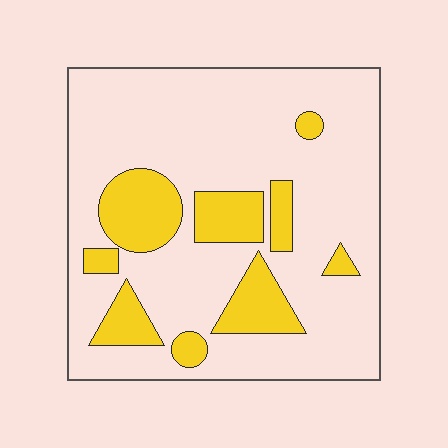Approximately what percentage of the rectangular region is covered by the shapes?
Approximately 20%.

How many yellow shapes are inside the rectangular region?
9.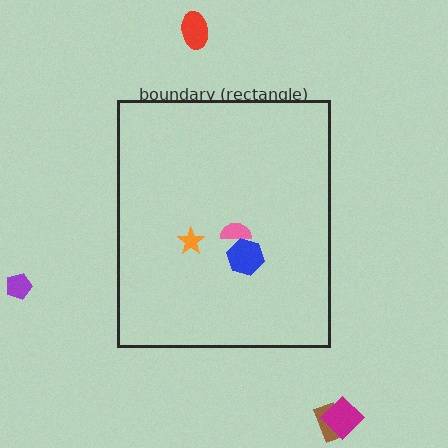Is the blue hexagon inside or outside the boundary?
Inside.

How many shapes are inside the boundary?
3 inside, 4 outside.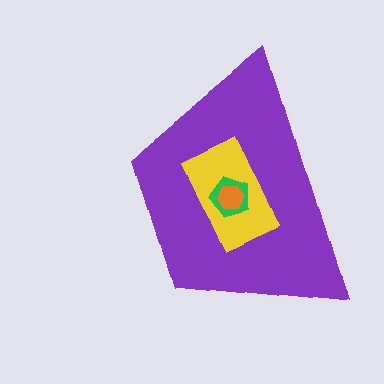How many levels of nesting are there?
4.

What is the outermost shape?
The purple trapezoid.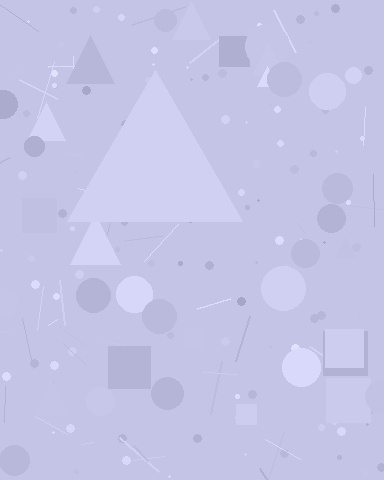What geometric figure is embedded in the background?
A triangle is embedded in the background.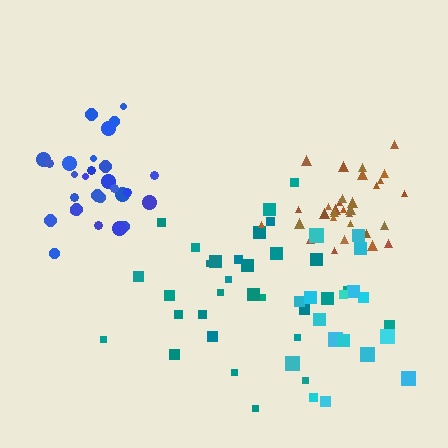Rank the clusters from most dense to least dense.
brown, blue, teal, cyan.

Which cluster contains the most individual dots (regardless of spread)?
Teal (32).